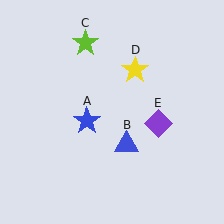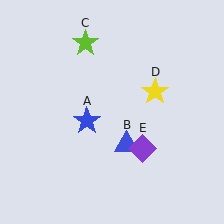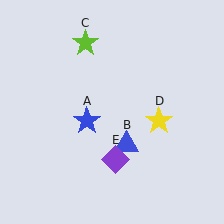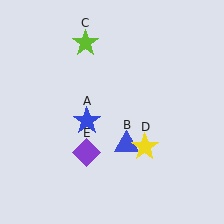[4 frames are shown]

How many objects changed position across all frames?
2 objects changed position: yellow star (object D), purple diamond (object E).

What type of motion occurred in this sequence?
The yellow star (object D), purple diamond (object E) rotated clockwise around the center of the scene.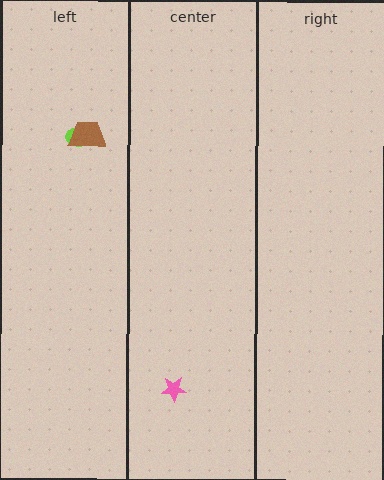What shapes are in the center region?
The pink star.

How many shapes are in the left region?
2.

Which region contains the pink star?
The center region.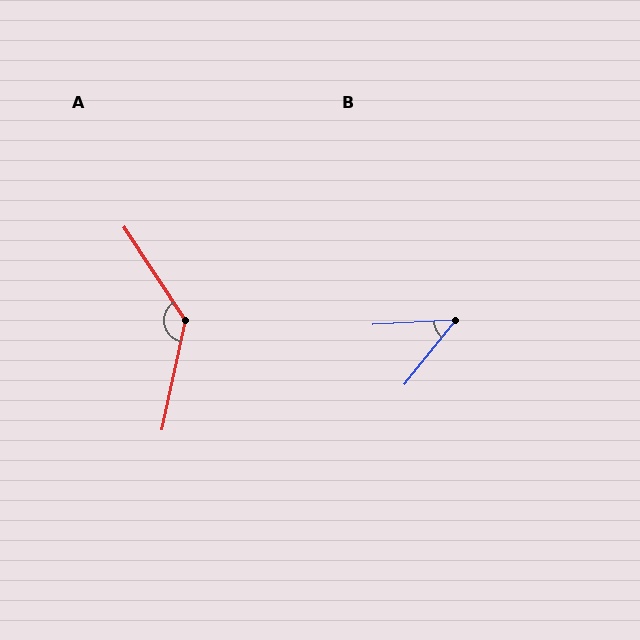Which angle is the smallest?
B, at approximately 48 degrees.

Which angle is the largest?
A, at approximately 134 degrees.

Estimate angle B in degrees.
Approximately 48 degrees.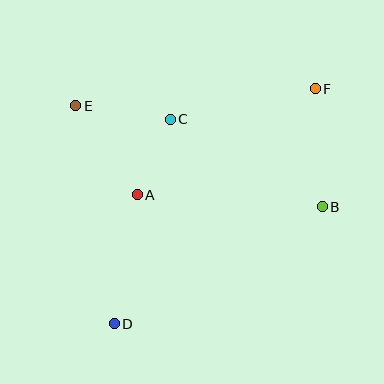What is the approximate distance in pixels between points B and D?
The distance between B and D is approximately 239 pixels.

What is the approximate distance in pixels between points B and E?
The distance between B and E is approximately 266 pixels.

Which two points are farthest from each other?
Points D and F are farthest from each other.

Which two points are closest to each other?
Points A and C are closest to each other.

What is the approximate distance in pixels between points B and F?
The distance between B and F is approximately 118 pixels.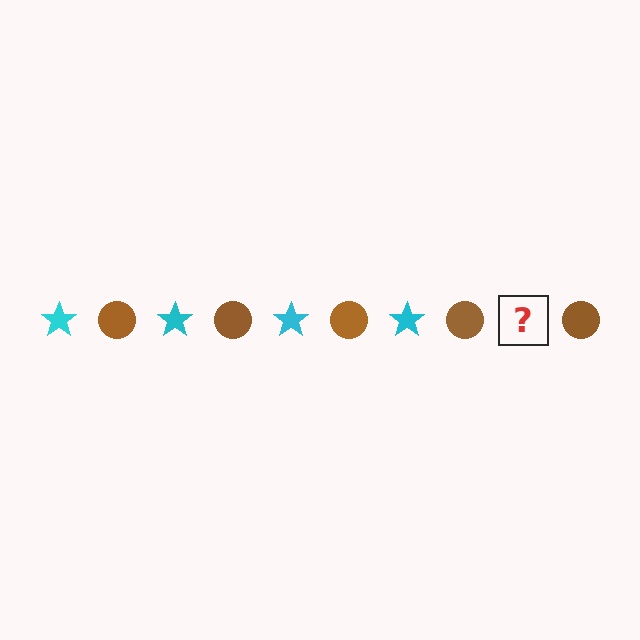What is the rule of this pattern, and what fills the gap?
The rule is that the pattern alternates between cyan star and brown circle. The gap should be filled with a cyan star.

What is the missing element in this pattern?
The missing element is a cyan star.